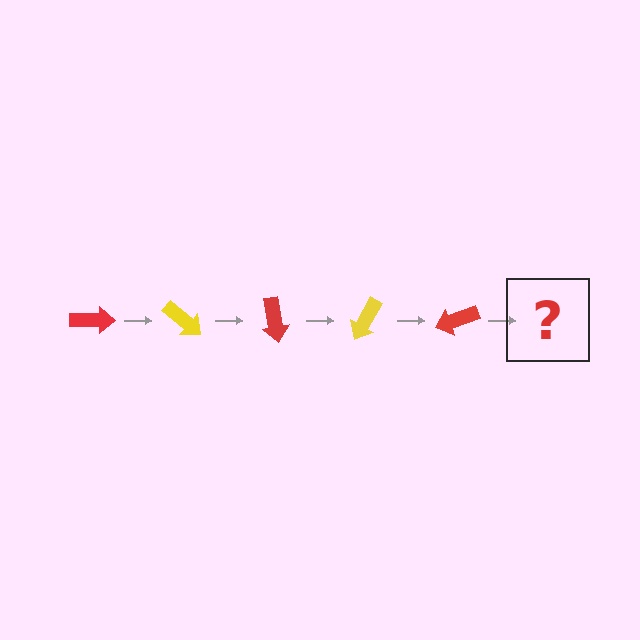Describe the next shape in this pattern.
It should be a yellow arrow, rotated 200 degrees from the start.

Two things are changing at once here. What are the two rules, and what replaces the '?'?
The two rules are that it rotates 40 degrees each step and the color cycles through red and yellow. The '?' should be a yellow arrow, rotated 200 degrees from the start.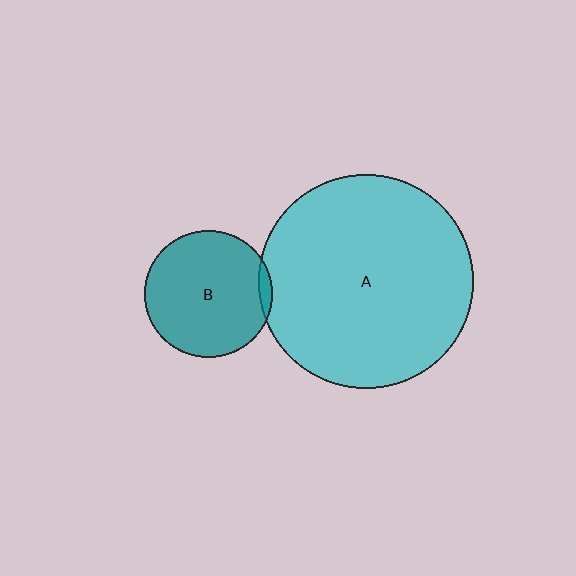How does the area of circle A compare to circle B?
Approximately 2.9 times.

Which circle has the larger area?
Circle A (cyan).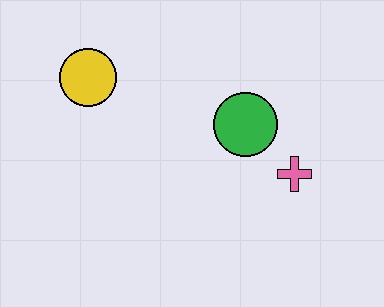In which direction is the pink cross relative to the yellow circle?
The pink cross is to the right of the yellow circle.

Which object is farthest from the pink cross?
The yellow circle is farthest from the pink cross.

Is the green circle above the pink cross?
Yes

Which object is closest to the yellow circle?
The green circle is closest to the yellow circle.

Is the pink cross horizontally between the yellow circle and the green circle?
No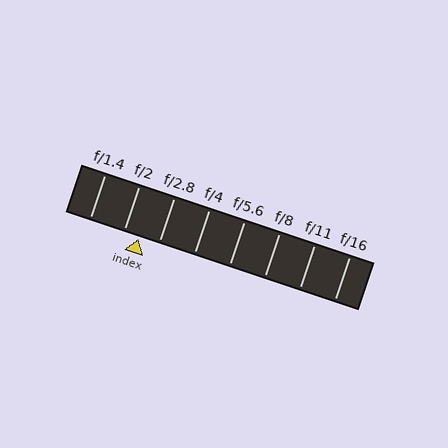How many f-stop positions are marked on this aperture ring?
There are 8 f-stop positions marked.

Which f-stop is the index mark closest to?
The index mark is closest to f/2.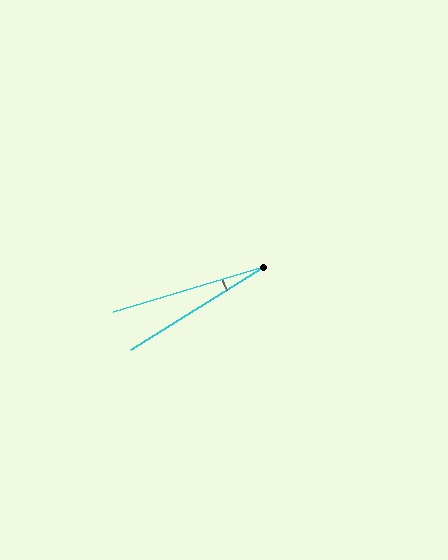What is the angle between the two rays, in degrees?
Approximately 15 degrees.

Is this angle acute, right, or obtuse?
It is acute.